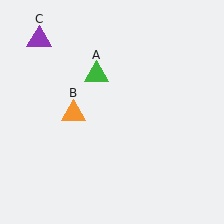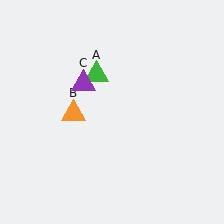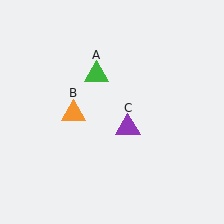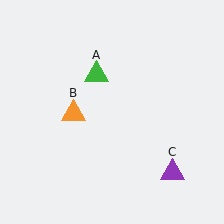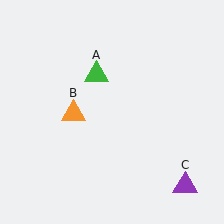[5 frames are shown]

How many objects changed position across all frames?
1 object changed position: purple triangle (object C).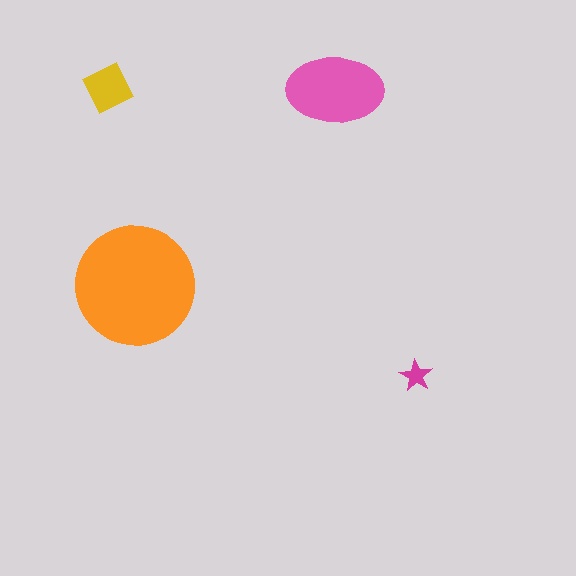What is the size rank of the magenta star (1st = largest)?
4th.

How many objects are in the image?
There are 4 objects in the image.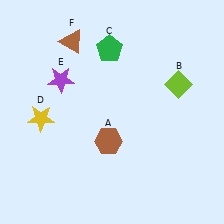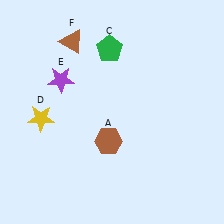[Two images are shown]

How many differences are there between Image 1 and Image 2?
There is 1 difference between the two images.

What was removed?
The lime diamond (B) was removed in Image 2.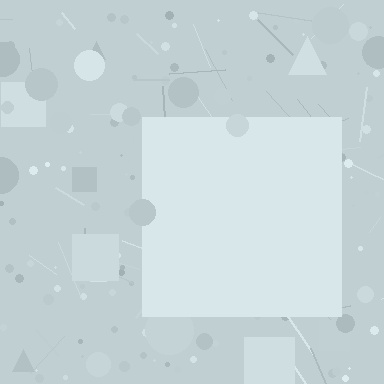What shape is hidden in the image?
A square is hidden in the image.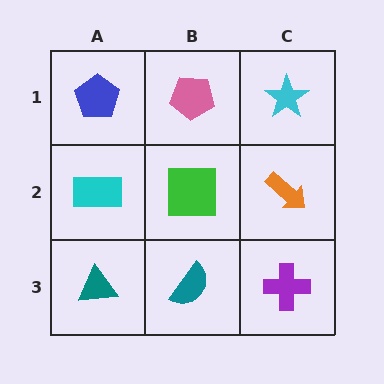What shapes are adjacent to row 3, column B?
A green square (row 2, column B), a teal triangle (row 3, column A), a purple cross (row 3, column C).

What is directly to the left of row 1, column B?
A blue pentagon.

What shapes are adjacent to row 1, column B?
A green square (row 2, column B), a blue pentagon (row 1, column A), a cyan star (row 1, column C).